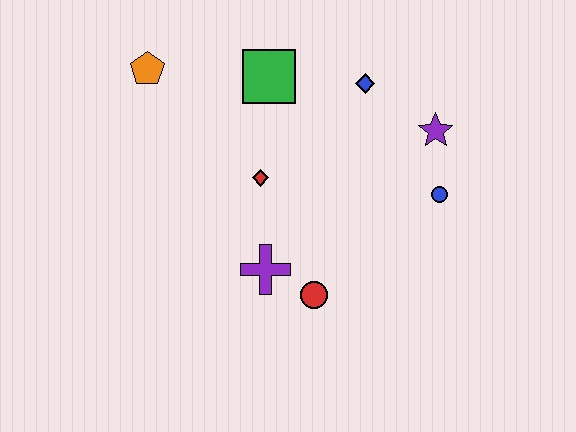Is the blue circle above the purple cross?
Yes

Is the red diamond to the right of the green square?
No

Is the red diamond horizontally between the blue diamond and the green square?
No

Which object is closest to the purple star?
The blue circle is closest to the purple star.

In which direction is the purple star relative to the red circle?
The purple star is above the red circle.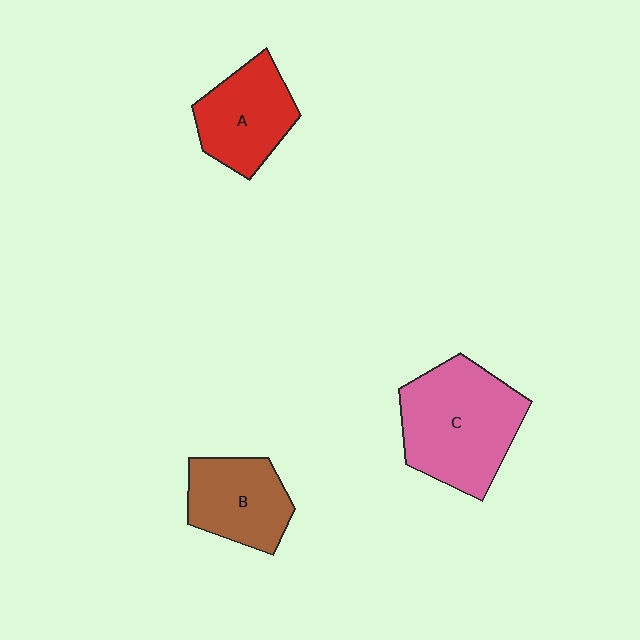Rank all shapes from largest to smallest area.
From largest to smallest: C (pink), A (red), B (brown).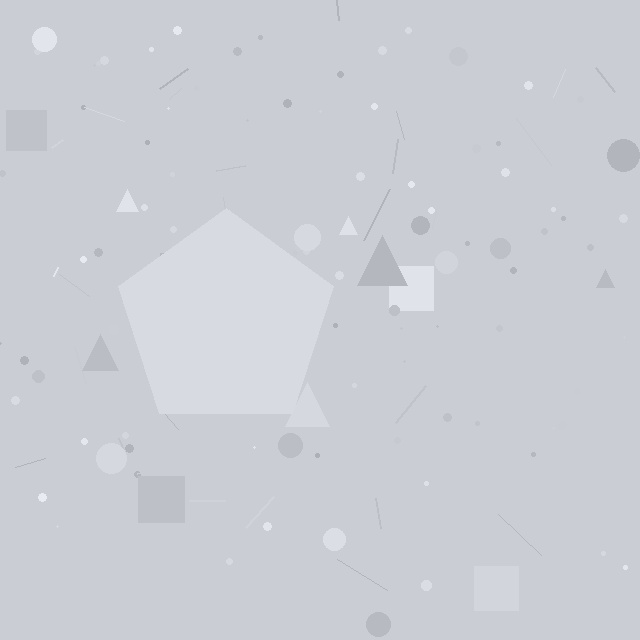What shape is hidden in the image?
A pentagon is hidden in the image.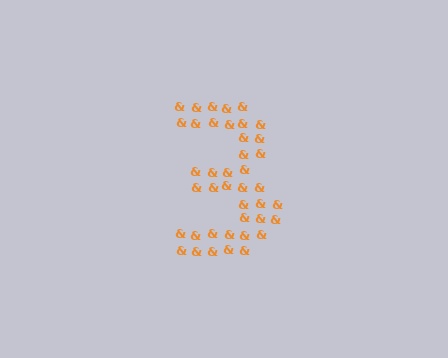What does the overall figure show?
The overall figure shows the digit 3.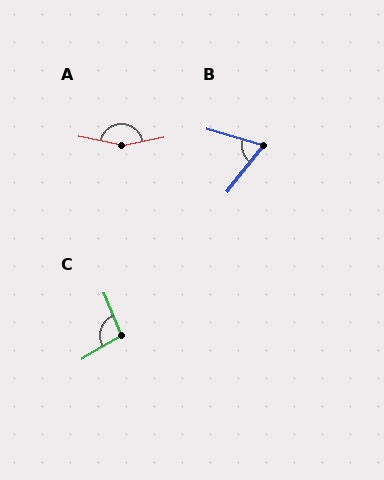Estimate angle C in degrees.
Approximately 98 degrees.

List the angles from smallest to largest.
B (68°), C (98°), A (157°).